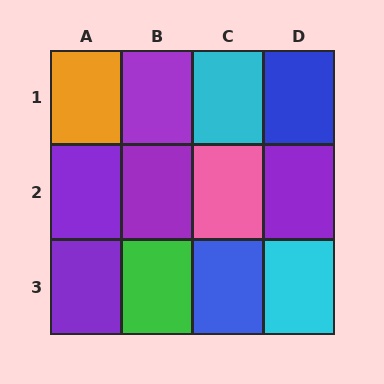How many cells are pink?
1 cell is pink.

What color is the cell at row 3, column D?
Cyan.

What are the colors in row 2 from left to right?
Purple, purple, pink, purple.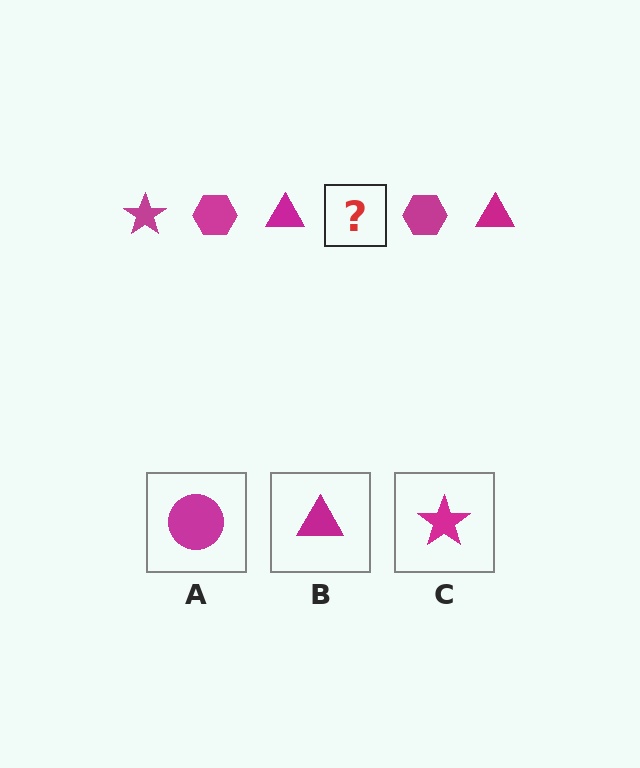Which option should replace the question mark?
Option C.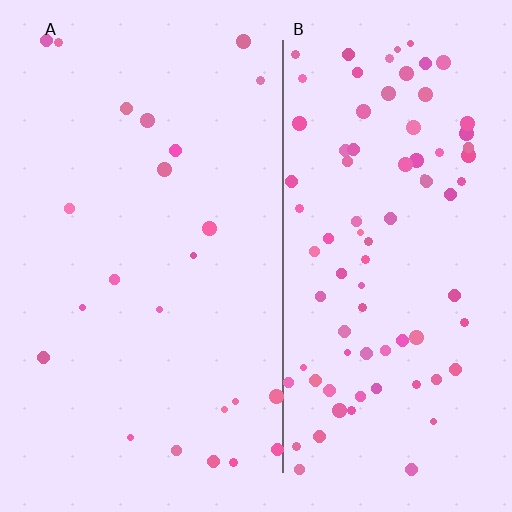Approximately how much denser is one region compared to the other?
Approximately 3.7× — region B over region A.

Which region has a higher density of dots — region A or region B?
B (the right).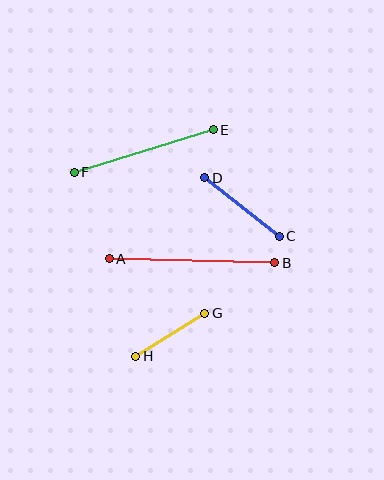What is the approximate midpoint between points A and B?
The midpoint is at approximately (192, 261) pixels.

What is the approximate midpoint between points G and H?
The midpoint is at approximately (170, 335) pixels.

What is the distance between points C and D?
The distance is approximately 95 pixels.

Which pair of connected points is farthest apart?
Points A and B are farthest apart.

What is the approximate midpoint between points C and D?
The midpoint is at approximately (242, 207) pixels.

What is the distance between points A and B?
The distance is approximately 165 pixels.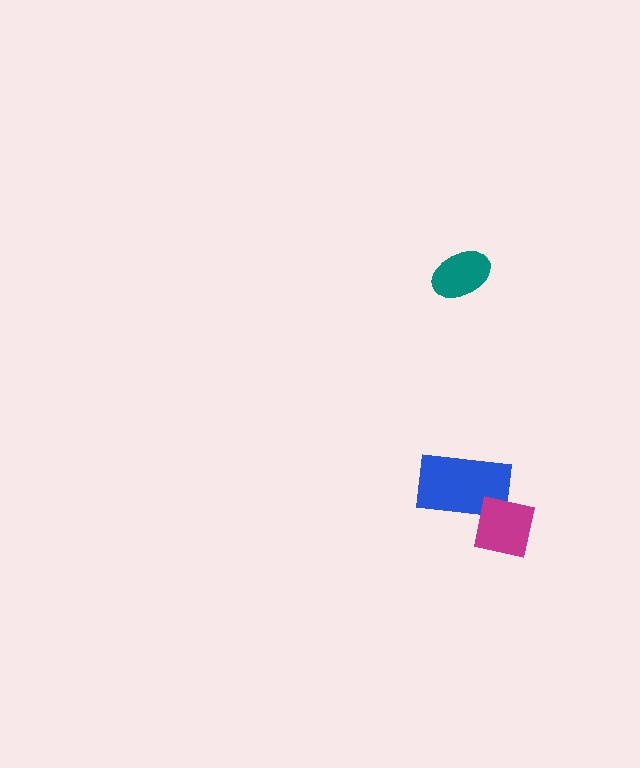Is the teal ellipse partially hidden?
No, no other shape covers it.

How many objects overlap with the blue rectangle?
1 object overlaps with the blue rectangle.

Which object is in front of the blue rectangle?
The magenta square is in front of the blue rectangle.